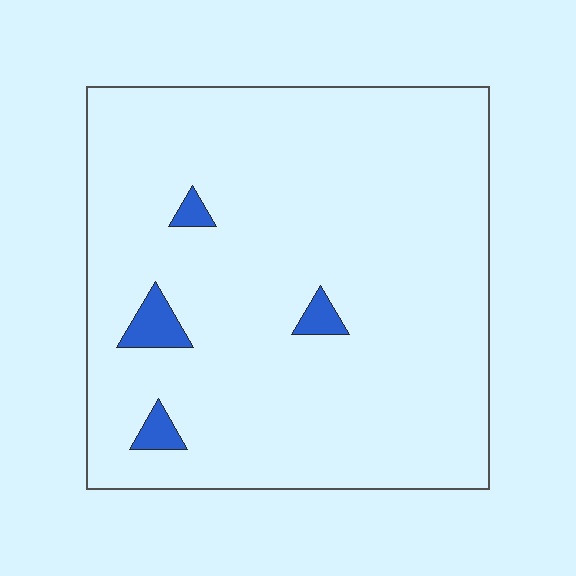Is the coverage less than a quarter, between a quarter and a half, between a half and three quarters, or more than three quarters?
Less than a quarter.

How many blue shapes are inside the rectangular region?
4.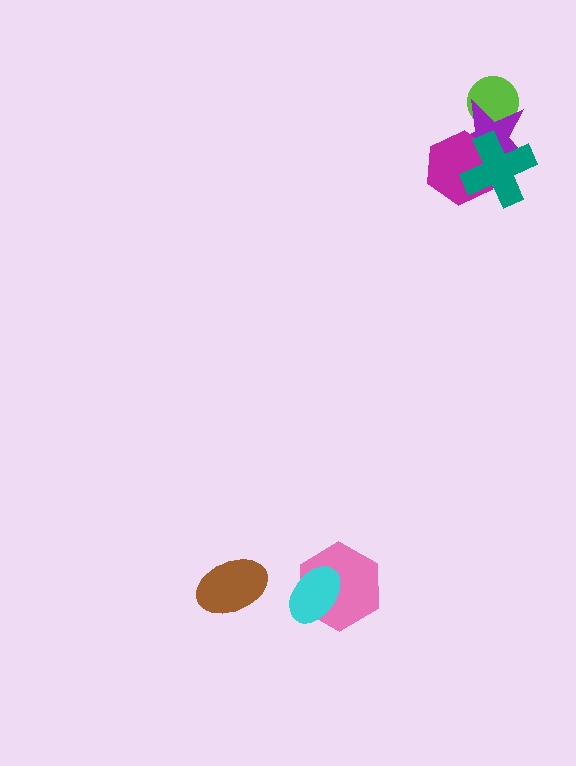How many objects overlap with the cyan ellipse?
1 object overlaps with the cyan ellipse.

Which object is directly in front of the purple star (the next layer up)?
The magenta hexagon is directly in front of the purple star.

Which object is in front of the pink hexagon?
The cyan ellipse is in front of the pink hexagon.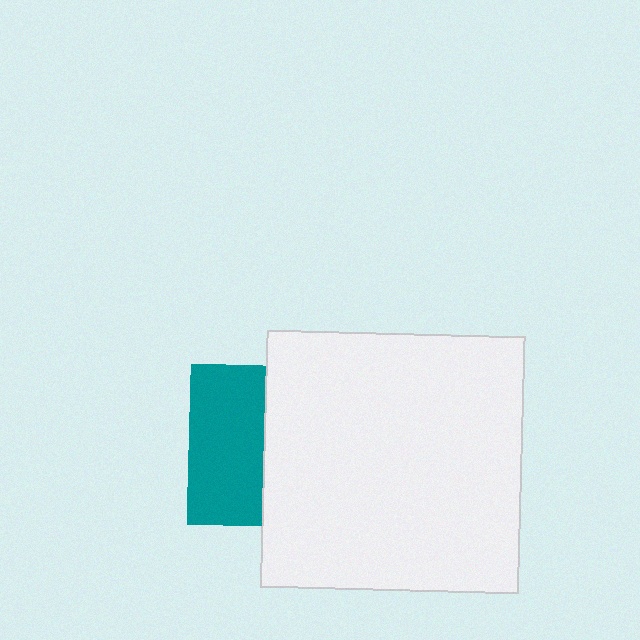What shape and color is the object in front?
The object in front is a white square.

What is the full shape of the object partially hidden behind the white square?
The partially hidden object is a teal square.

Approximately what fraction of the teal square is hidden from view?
Roughly 53% of the teal square is hidden behind the white square.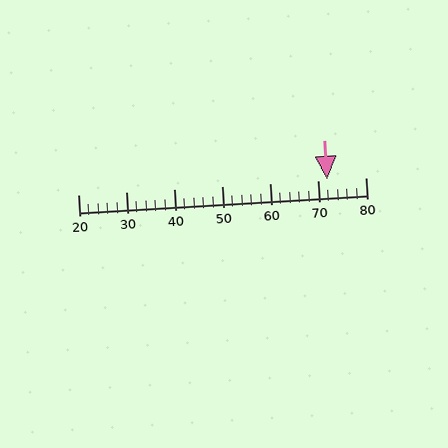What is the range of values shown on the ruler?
The ruler shows values from 20 to 80.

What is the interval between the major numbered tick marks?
The major tick marks are spaced 10 units apart.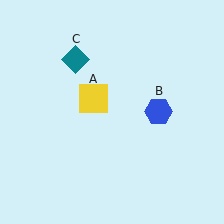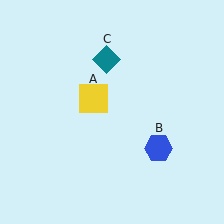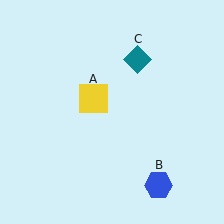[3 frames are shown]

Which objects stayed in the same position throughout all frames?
Yellow square (object A) remained stationary.